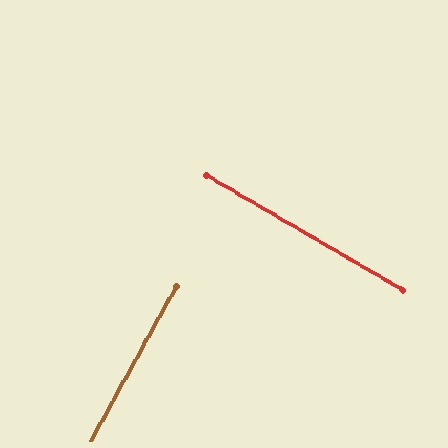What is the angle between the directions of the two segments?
Approximately 88 degrees.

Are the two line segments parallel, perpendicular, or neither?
Perpendicular — they meet at approximately 88°.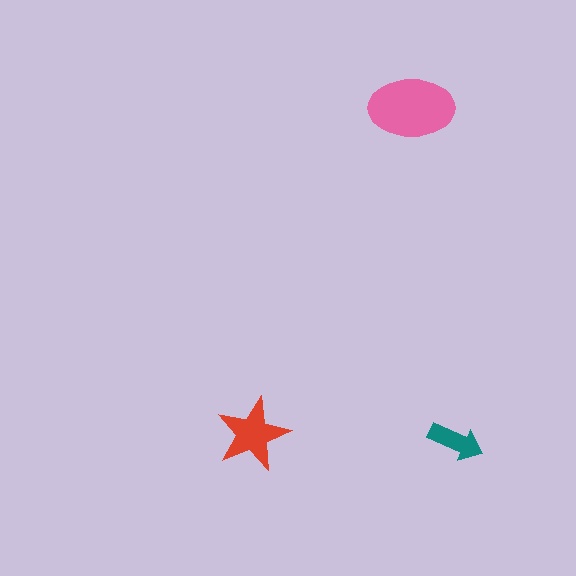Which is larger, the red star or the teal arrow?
The red star.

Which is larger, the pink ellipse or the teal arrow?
The pink ellipse.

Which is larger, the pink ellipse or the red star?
The pink ellipse.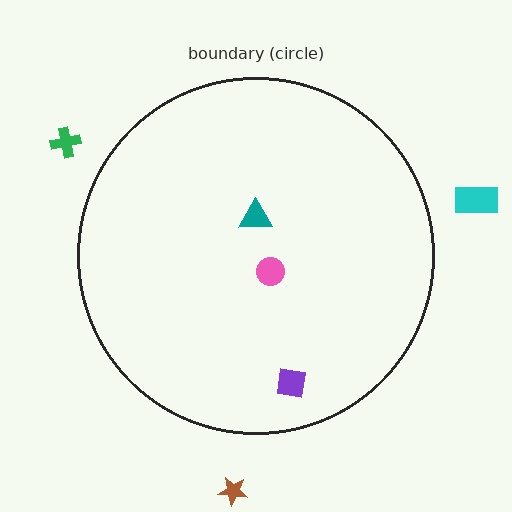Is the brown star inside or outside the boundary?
Outside.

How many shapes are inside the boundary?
3 inside, 3 outside.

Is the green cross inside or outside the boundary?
Outside.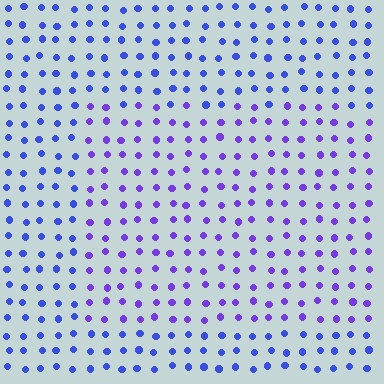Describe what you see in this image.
The image is filled with small blue elements in a uniform arrangement. A rectangle-shaped region is visible where the elements are tinted to a slightly different hue, forming a subtle color boundary.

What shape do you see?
I see a rectangle.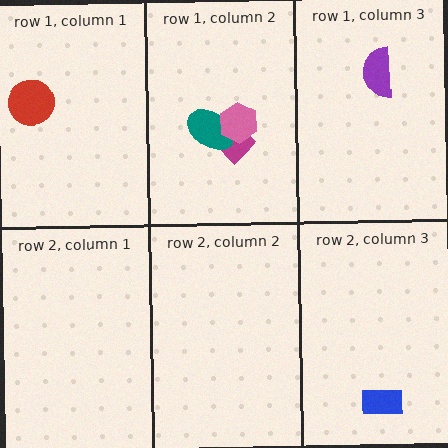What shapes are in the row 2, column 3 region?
The blue rectangle.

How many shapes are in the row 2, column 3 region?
1.